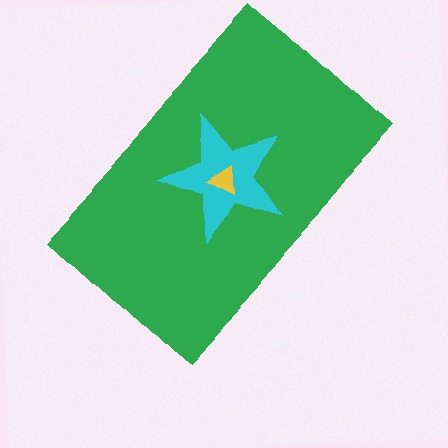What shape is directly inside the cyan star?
The yellow triangle.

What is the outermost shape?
The green rectangle.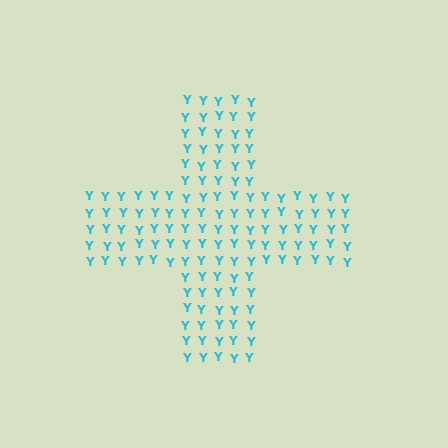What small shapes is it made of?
It is made of small letter Y's.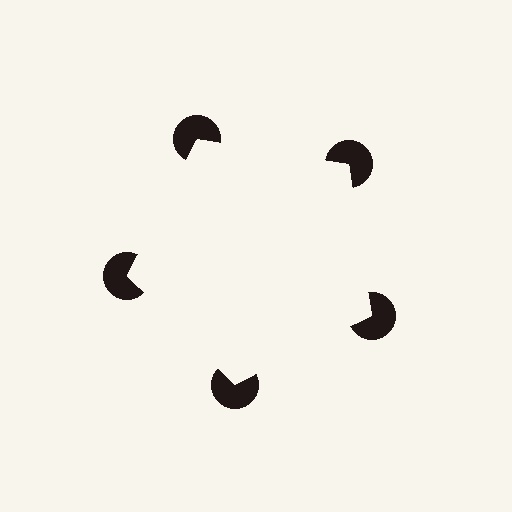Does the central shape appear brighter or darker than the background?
It typically appears slightly brighter than the background, even though no actual brightness change is drawn.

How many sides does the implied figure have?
5 sides.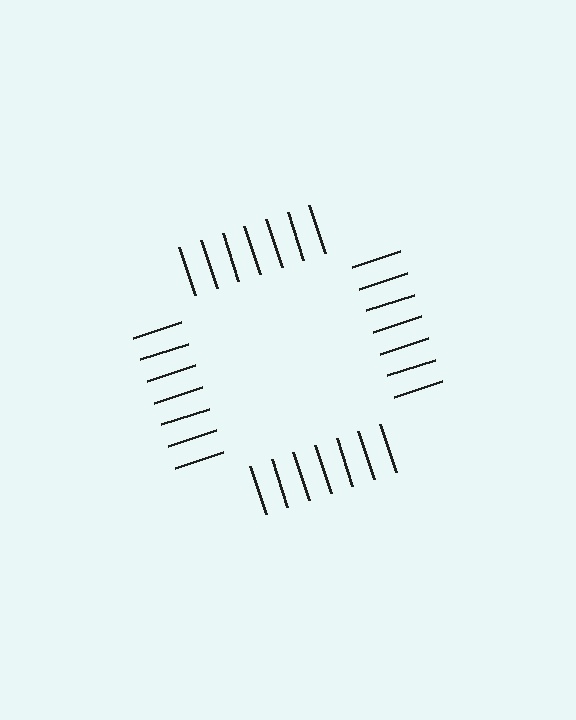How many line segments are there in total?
28 — 7 along each of the 4 edges.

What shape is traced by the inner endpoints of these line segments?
An illusory square — the line segments terminate on its edges but no continuous stroke is drawn.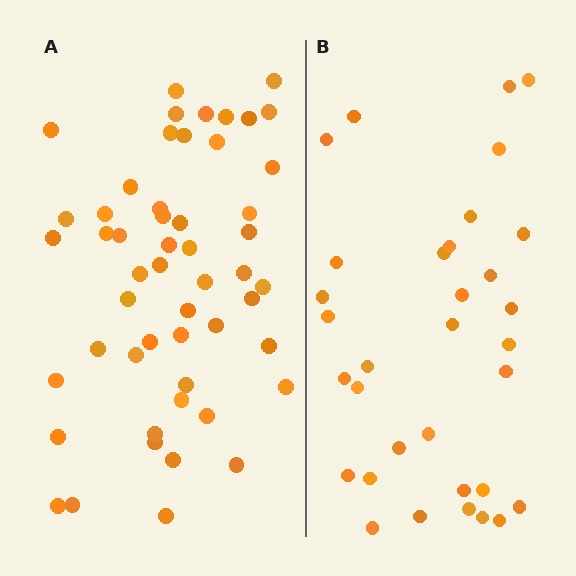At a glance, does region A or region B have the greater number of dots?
Region A (the left region) has more dots.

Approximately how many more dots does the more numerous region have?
Region A has approximately 20 more dots than region B.